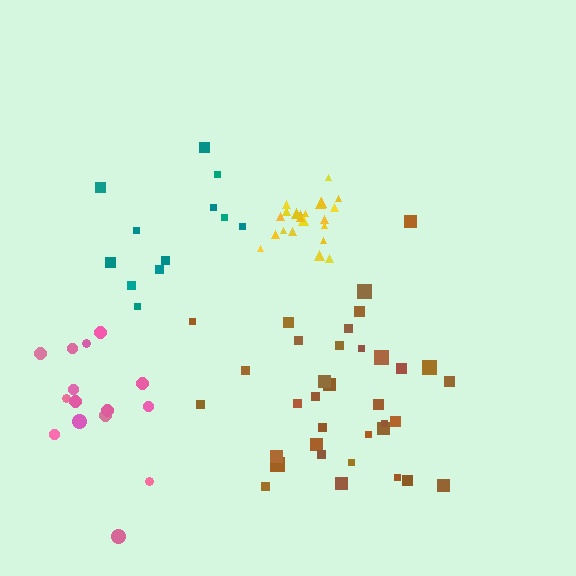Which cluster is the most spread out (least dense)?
Teal.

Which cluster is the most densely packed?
Yellow.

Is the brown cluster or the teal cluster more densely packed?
Brown.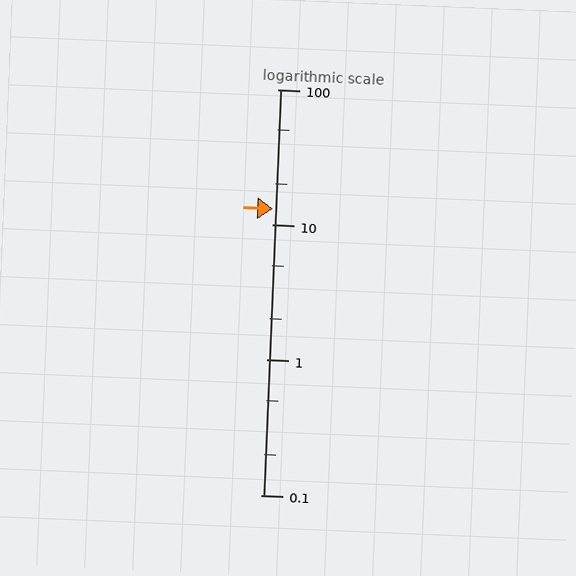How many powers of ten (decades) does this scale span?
The scale spans 3 decades, from 0.1 to 100.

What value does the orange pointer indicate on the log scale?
The pointer indicates approximately 13.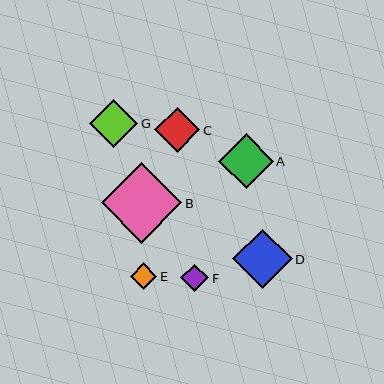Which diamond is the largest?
Diamond B is the largest with a size of approximately 81 pixels.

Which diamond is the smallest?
Diamond E is the smallest with a size of approximately 27 pixels.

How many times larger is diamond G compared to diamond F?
Diamond G is approximately 1.7 times the size of diamond F.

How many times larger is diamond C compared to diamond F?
Diamond C is approximately 1.6 times the size of diamond F.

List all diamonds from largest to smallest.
From largest to smallest: B, D, A, G, C, F, E.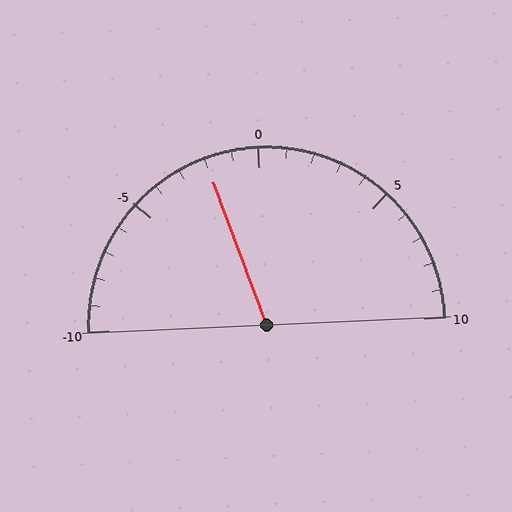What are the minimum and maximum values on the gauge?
The gauge ranges from -10 to 10.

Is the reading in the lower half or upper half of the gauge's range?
The reading is in the lower half of the range (-10 to 10).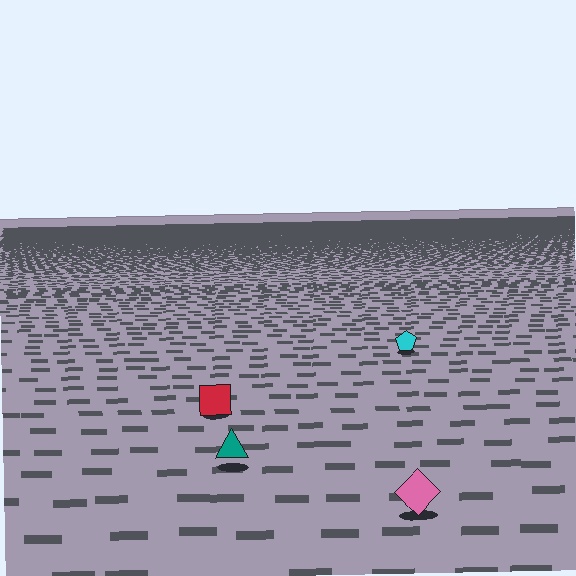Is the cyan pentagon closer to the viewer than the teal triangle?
No. The teal triangle is closer — you can tell from the texture gradient: the ground texture is coarser near it.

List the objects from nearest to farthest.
From nearest to farthest: the pink diamond, the teal triangle, the red square, the cyan pentagon.